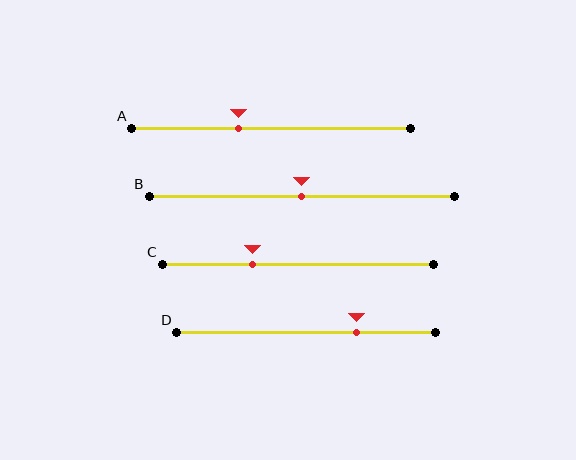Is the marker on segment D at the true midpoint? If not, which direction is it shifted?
No, the marker on segment D is shifted to the right by about 20% of the segment length.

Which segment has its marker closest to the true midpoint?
Segment B has its marker closest to the true midpoint.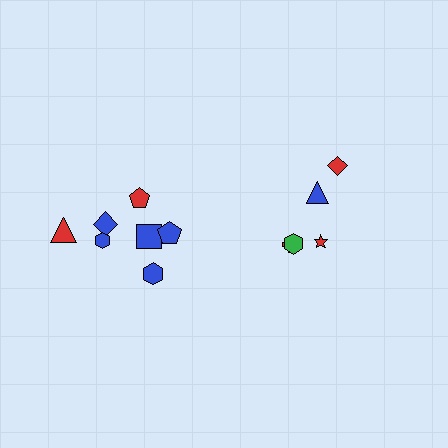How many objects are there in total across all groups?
There are 12 objects.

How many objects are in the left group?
There are 7 objects.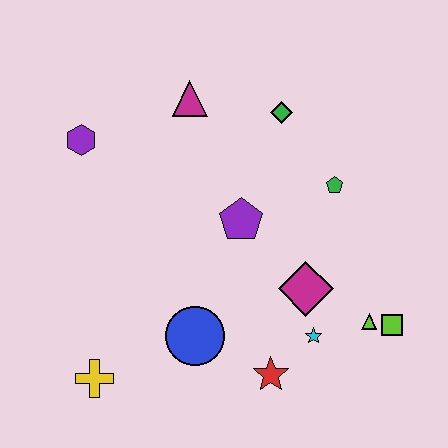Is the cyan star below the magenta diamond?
Yes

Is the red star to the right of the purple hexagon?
Yes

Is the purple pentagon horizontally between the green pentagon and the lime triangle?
No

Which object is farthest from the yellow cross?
The green diamond is farthest from the yellow cross.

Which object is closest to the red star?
The cyan star is closest to the red star.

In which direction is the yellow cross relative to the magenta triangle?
The yellow cross is below the magenta triangle.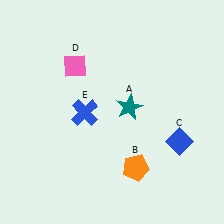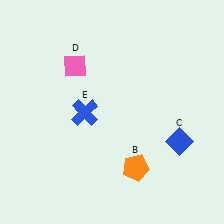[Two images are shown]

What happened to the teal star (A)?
The teal star (A) was removed in Image 2. It was in the top-right area of Image 1.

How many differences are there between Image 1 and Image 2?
There is 1 difference between the two images.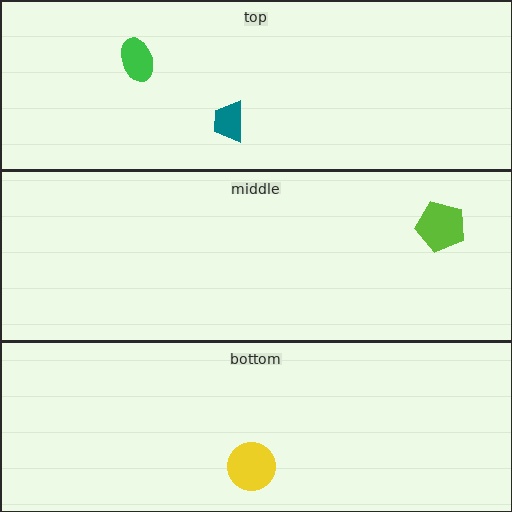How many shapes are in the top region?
2.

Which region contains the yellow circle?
The bottom region.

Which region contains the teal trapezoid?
The top region.